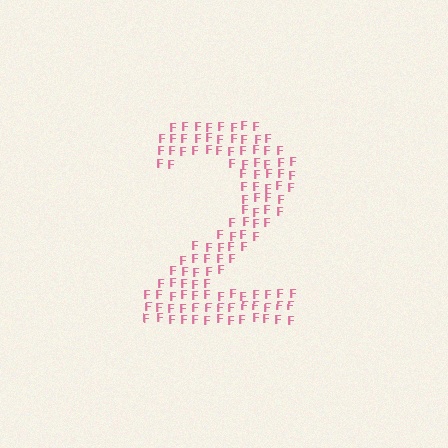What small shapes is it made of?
It is made of small letter F's.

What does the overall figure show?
The overall figure shows the digit 2.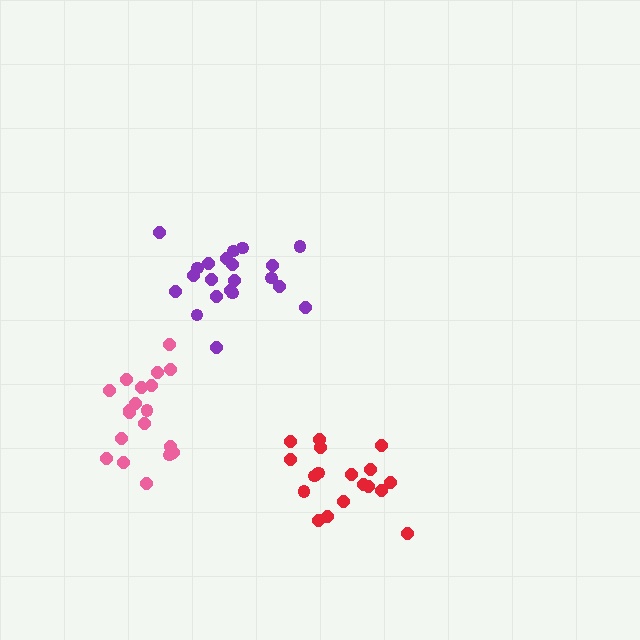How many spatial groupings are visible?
There are 3 spatial groupings.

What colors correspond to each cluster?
The clusters are colored: purple, red, pink.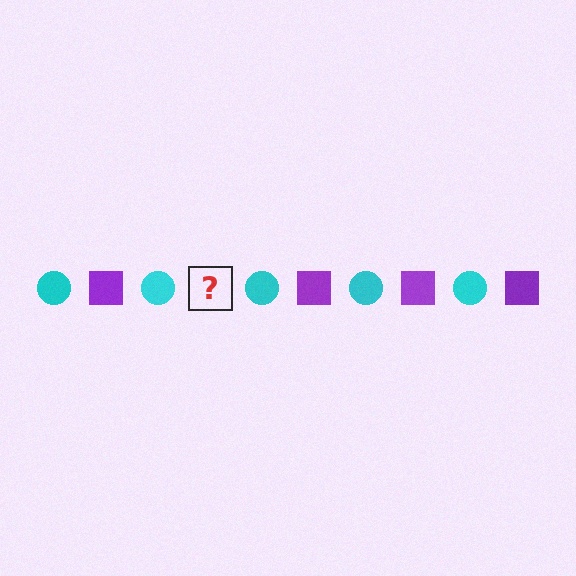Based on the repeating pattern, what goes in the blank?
The blank should be a purple square.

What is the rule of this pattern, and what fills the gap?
The rule is that the pattern alternates between cyan circle and purple square. The gap should be filled with a purple square.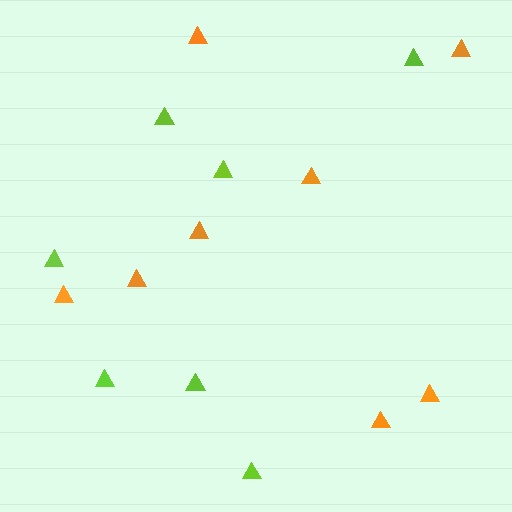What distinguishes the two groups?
There are 2 groups: one group of orange triangles (8) and one group of lime triangles (7).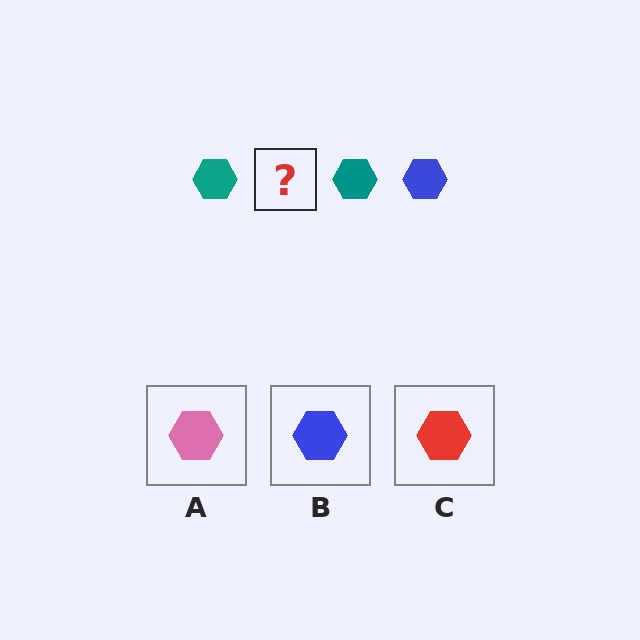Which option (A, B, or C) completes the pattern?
B.